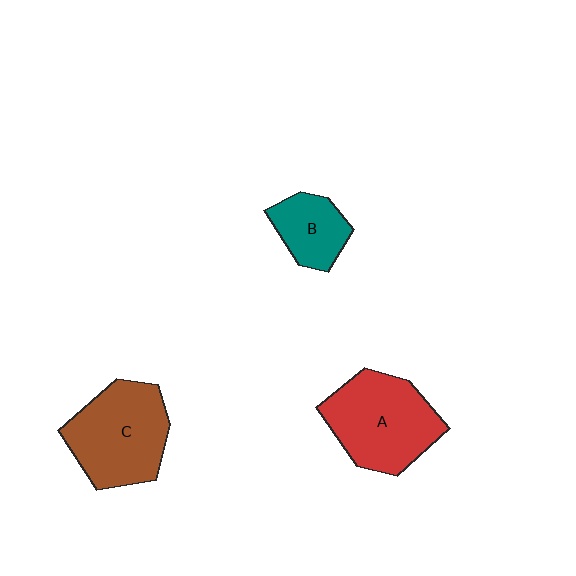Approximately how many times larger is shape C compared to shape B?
Approximately 2.0 times.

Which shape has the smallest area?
Shape B (teal).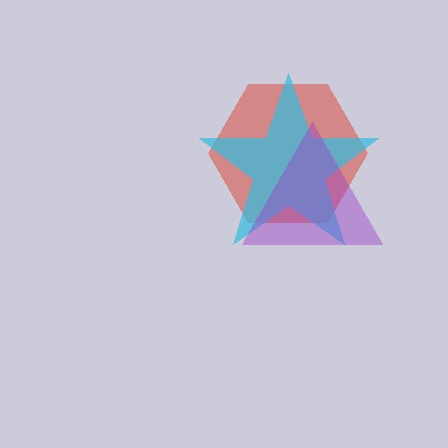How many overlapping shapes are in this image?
There are 3 overlapping shapes in the image.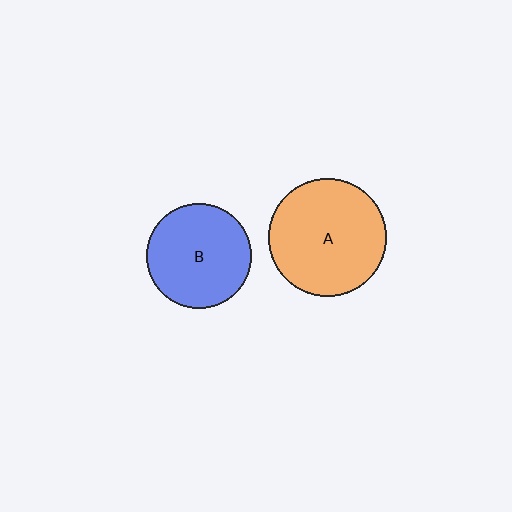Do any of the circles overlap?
No, none of the circles overlap.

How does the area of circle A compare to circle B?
Approximately 1.2 times.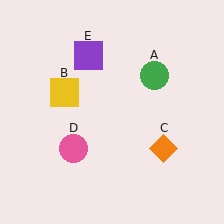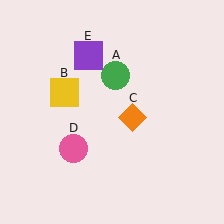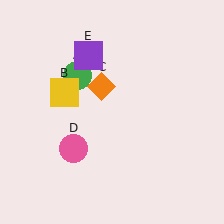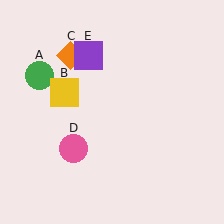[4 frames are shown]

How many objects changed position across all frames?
2 objects changed position: green circle (object A), orange diamond (object C).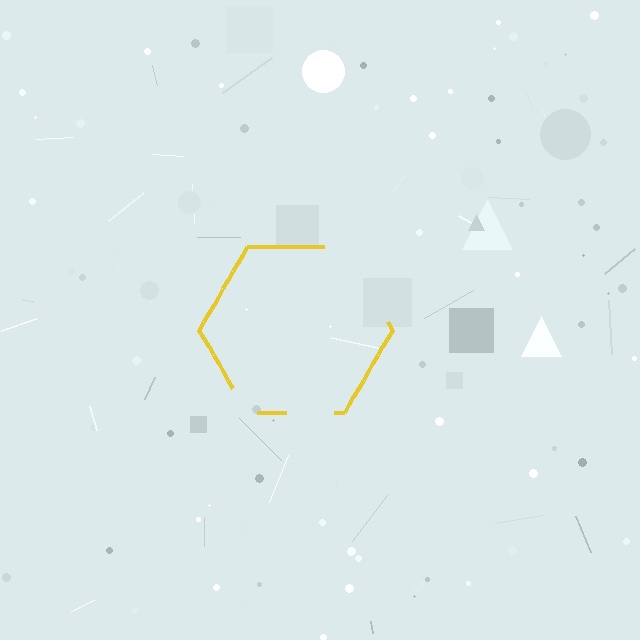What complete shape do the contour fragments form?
The contour fragments form a hexagon.